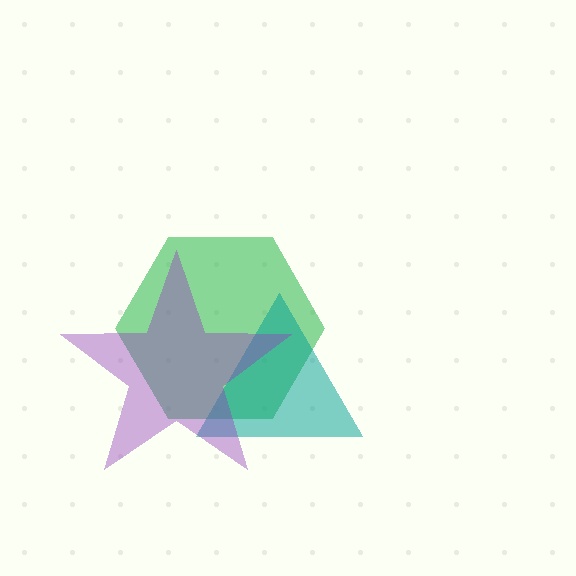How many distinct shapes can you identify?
There are 3 distinct shapes: a green hexagon, a teal triangle, a purple star.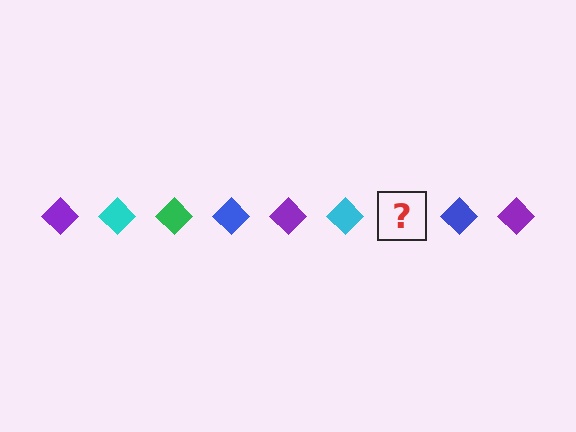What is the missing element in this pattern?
The missing element is a green diamond.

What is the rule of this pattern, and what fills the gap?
The rule is that the pattern cycles through purple, cyan, green, blue diamonds. The gap should be filled with a green diamond.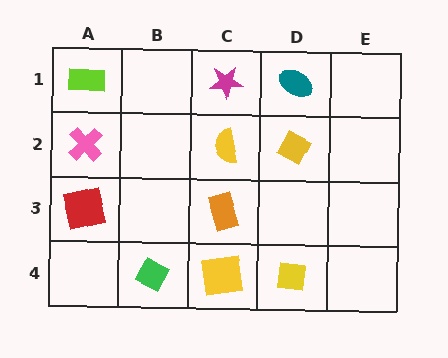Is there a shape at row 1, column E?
No, that cell is empty.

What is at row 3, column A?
A red square.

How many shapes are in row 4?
3 shapes.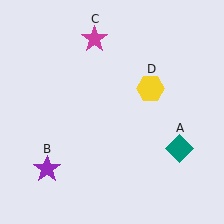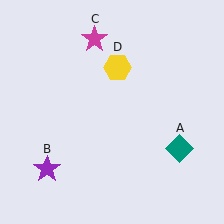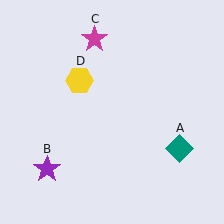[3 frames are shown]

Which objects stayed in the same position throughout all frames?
Teal diamond (object A) and purple star (object B) and magenta star (object C) remained stationary.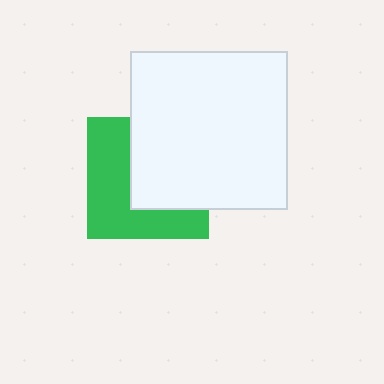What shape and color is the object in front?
The object in front is a white square.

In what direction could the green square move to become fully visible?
The green square could move toward the lower-left. That would shift it out from behind the white square entirely.